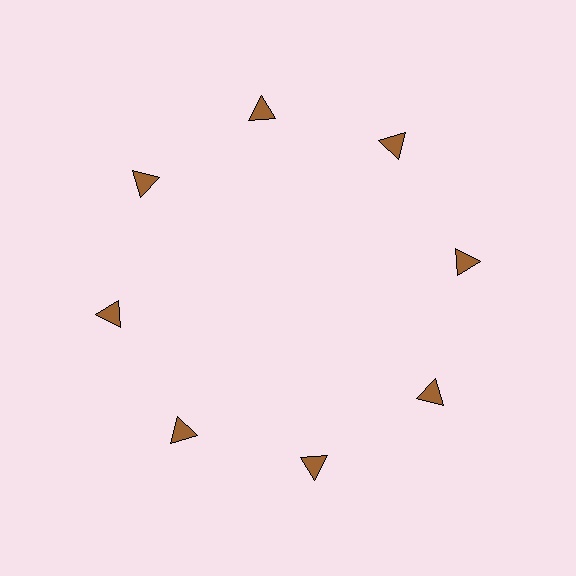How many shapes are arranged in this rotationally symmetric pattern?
There are 8 shapes, arranged in 8 groups of 1.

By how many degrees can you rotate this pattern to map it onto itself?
The pattern maps onto itself every 45 degrees of rotation.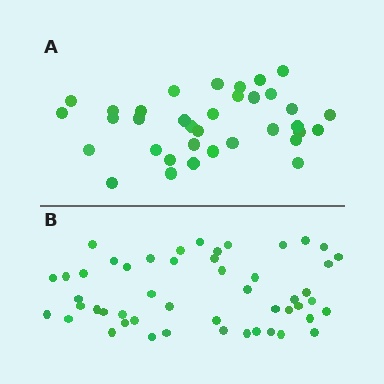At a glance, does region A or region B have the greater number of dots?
Region B (the bottom region) has more dots.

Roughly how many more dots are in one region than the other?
Region B has approximately 15 more dots than region A.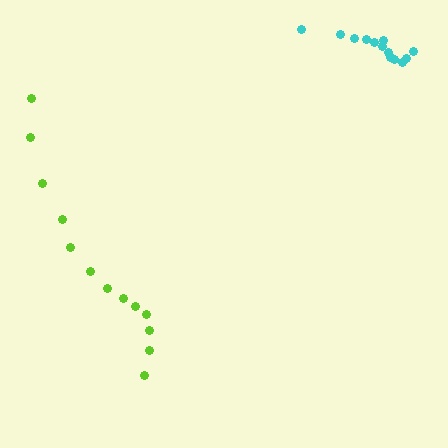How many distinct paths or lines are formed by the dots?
There are 2 distinct paths.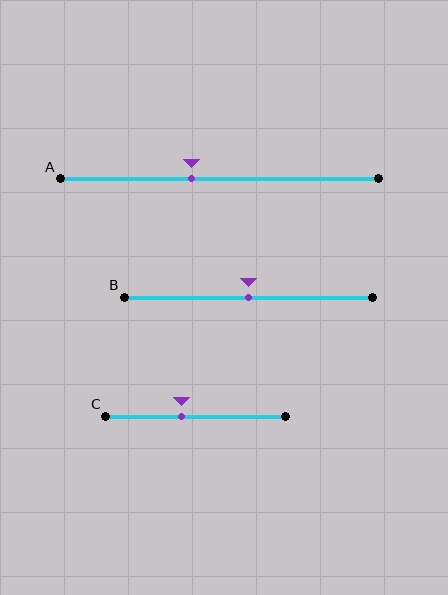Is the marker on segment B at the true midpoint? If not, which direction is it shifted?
Yes, the marker on segment B is at the true midpoint.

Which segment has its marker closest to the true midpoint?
Segment B has its marker closest to the true midpoint.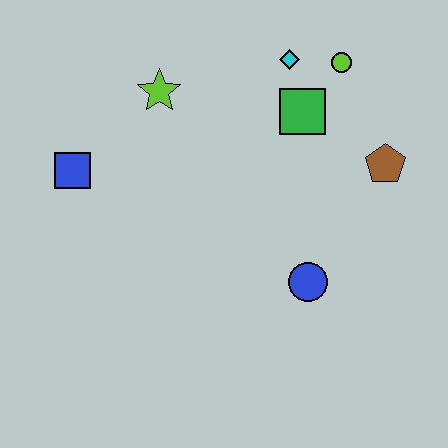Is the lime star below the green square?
No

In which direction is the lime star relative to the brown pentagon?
The lime star is to the left of the brown pentagon.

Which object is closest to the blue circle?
The brown pentagon is closest to the blue circle.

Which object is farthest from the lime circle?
The blue square is farthest from the lime circle.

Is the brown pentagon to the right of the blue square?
Yes